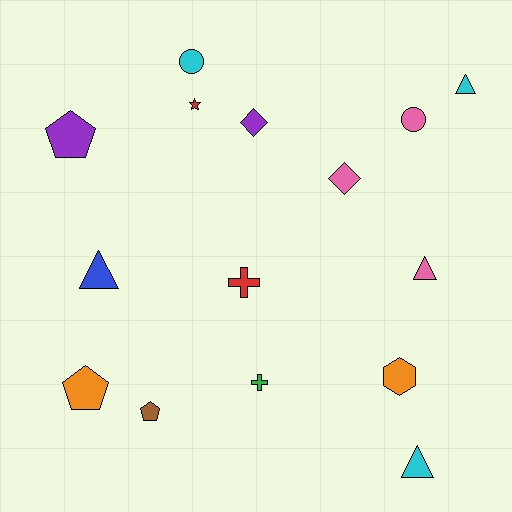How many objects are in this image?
There are 15 objects.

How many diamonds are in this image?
There are 2 diamonds.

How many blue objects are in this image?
There is 1 blue object.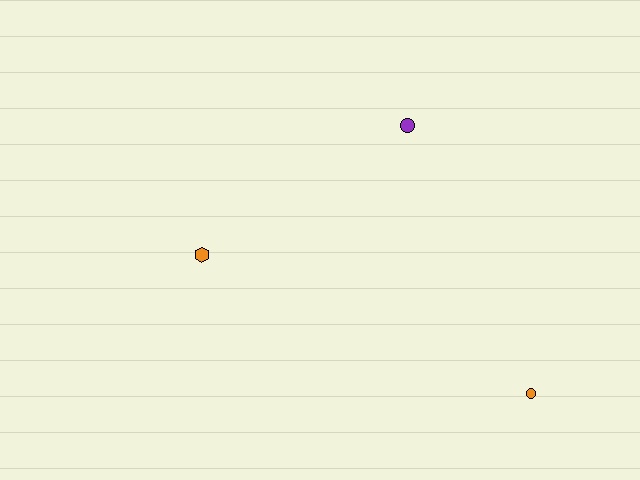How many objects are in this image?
There are 3 objects.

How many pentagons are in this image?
There are no pentagons.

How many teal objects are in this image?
There are no teal objects.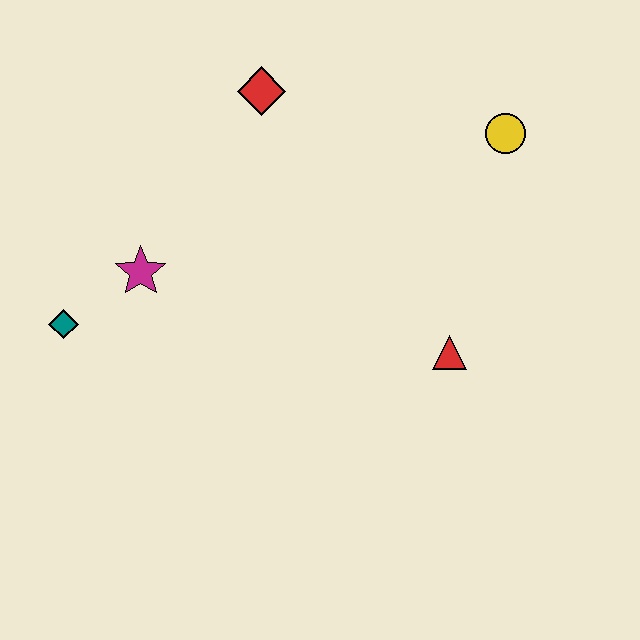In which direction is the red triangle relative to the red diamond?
The red triangle is below the red diamond.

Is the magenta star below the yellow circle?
Yes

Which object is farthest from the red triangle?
The teal diamond is farthest from the red triangle.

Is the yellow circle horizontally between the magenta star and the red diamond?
No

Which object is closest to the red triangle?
The yellow circle is closest to the red triangle.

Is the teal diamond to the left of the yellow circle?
Yes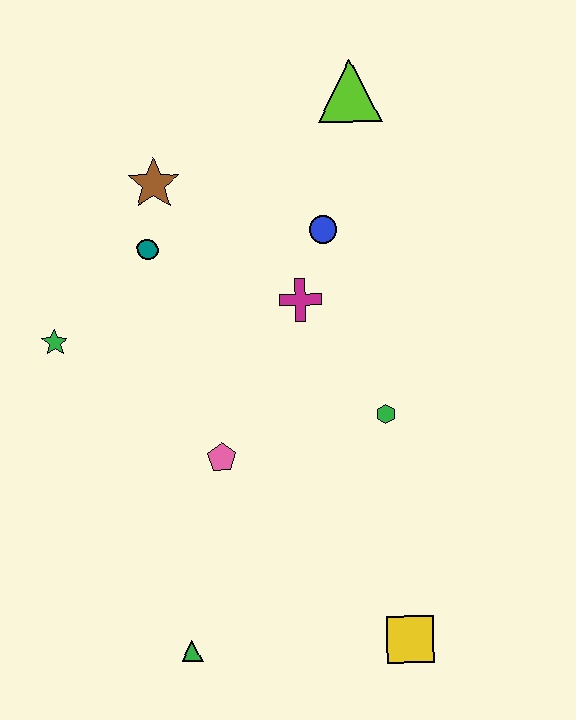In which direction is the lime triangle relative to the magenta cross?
The lime triangle is above the magenta cross.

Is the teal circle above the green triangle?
Yes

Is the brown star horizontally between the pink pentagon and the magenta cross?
No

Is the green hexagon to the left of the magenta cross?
No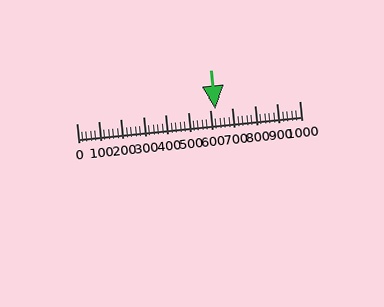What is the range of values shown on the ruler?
The ruler shows values from 0 to 1000.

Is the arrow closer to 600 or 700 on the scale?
The arrow is closer to 600.